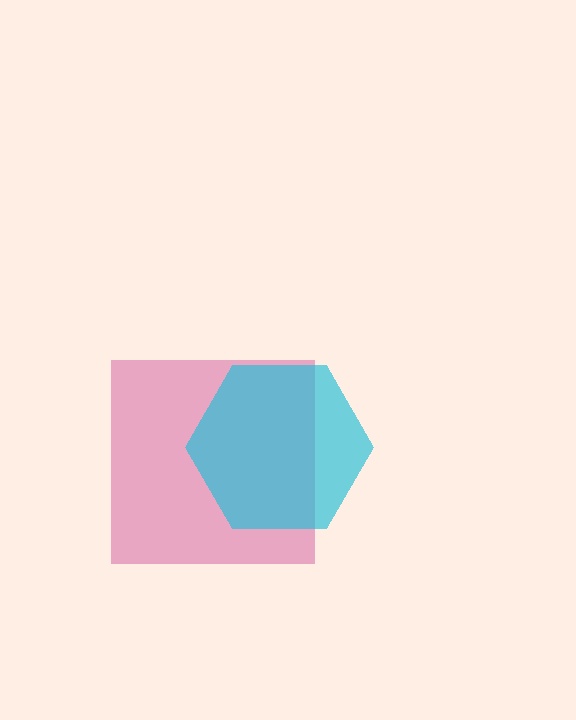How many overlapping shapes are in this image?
There are 2 overlapping shapes in the image.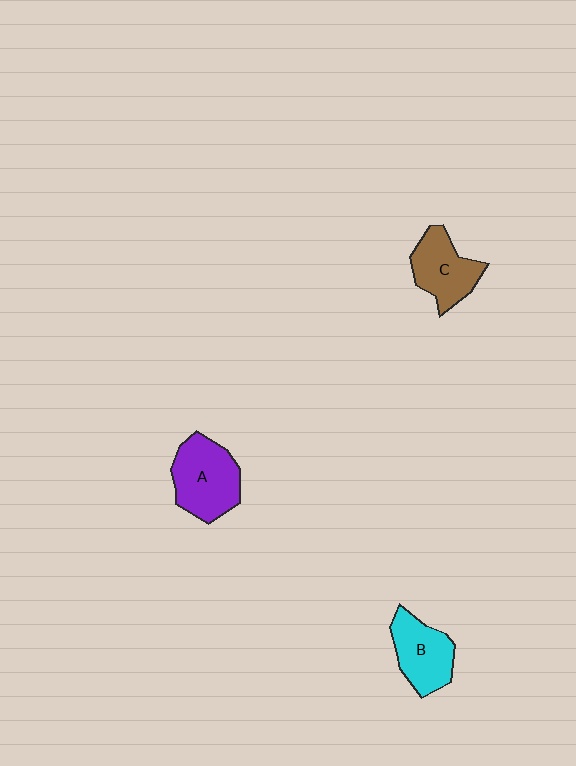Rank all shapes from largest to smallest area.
From largest to smallest: A (purple), C (brown), B (cyan).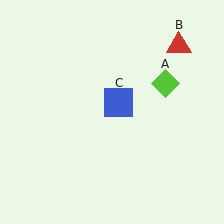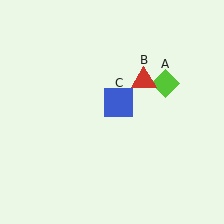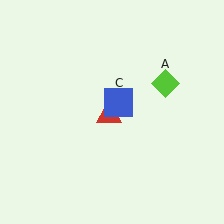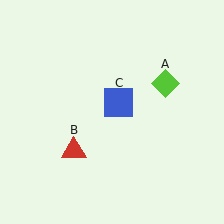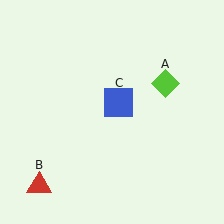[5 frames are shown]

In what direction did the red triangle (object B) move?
The red triangle (object B) moved down and to the left.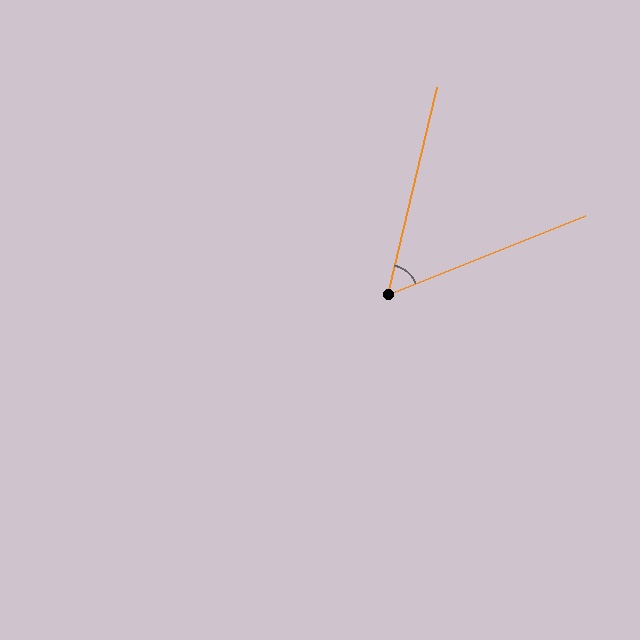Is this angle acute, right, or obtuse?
It is acute.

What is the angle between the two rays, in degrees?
Approximately 55 degrees.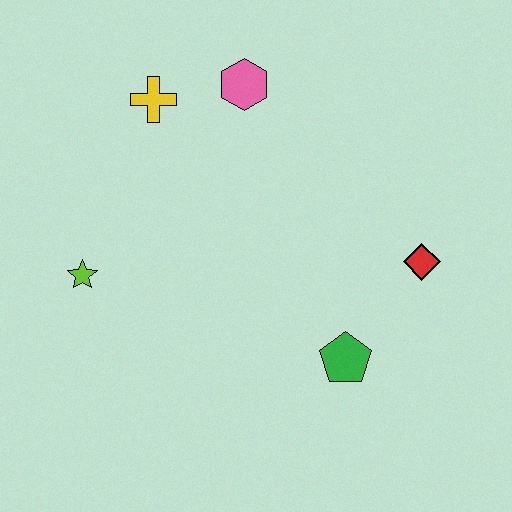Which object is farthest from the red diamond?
The lime star is farthest from the red diamond.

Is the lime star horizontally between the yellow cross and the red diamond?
No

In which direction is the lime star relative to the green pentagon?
The lime star is to the left of the green pentagon.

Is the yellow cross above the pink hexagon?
No